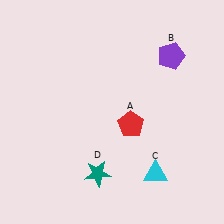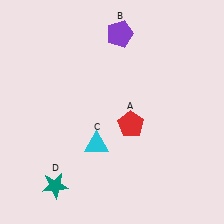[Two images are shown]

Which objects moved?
The objects that moved are: the purple pentagon (B), the cyan triangle (C), the teal star (D).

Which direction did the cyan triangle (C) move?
The cyan triangle (C) moved left.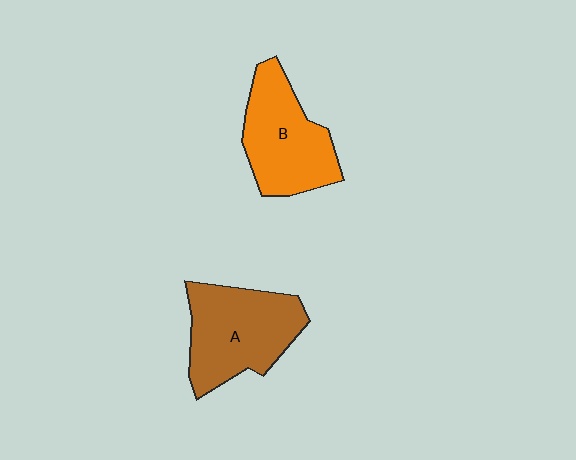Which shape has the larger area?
Shape A (brown).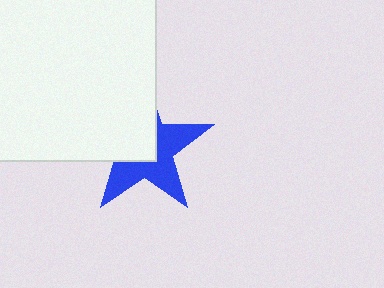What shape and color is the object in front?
The object in front is a white rectangle.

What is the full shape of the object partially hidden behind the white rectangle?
The partially hidden object is a blue star.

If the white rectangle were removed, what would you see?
You would see the complete blue star.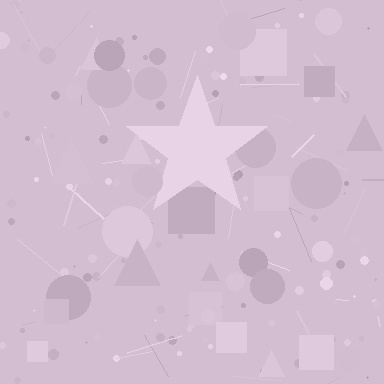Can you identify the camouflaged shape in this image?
The camouflaged shape is a star.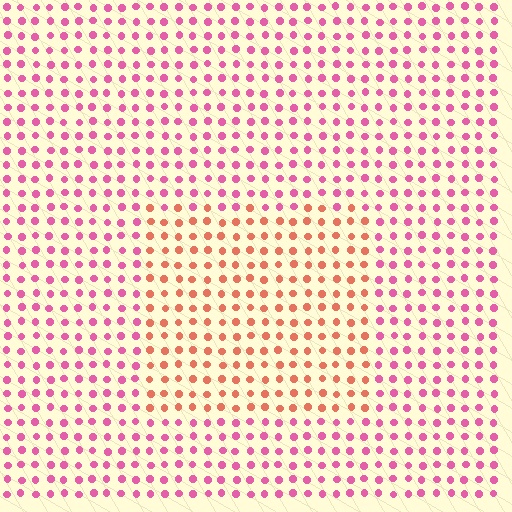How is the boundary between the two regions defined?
The boundary is defined purely by a slight shift in hue (about 43 degrees). Spacing, size, and orientation are identical on both sides.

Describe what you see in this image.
The image is filled with small pink elements in a uniform arrangement. A rectangle-shaped region is visible where the elements are tinted to a slightly different hue, forming a subtle color boundary.